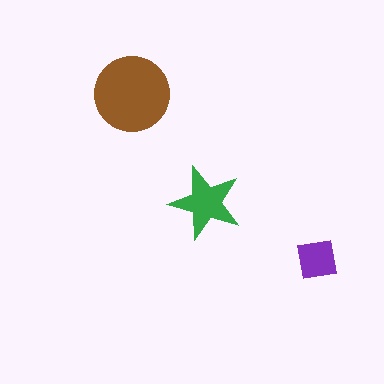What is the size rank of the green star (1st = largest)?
2nd.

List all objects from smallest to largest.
The purple square, the green star, the brown circle.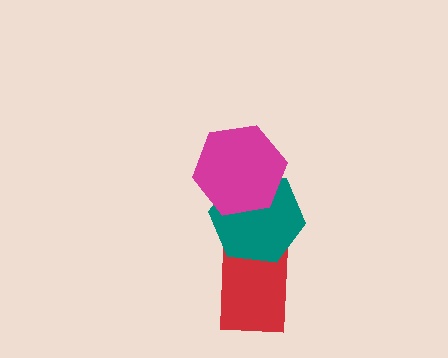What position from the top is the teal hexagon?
The teal hexagon is 2nd from the top.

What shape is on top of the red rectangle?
The teal hexagon is on top of the red rectangle.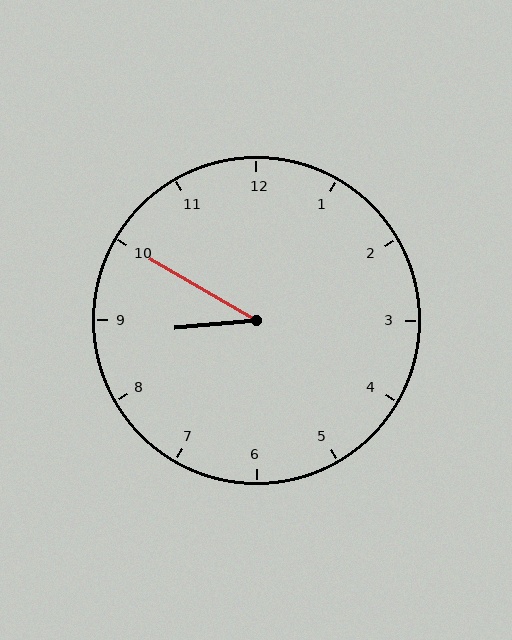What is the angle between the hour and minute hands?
Approximately 35 degrees.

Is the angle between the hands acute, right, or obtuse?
It is acute.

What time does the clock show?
8:50.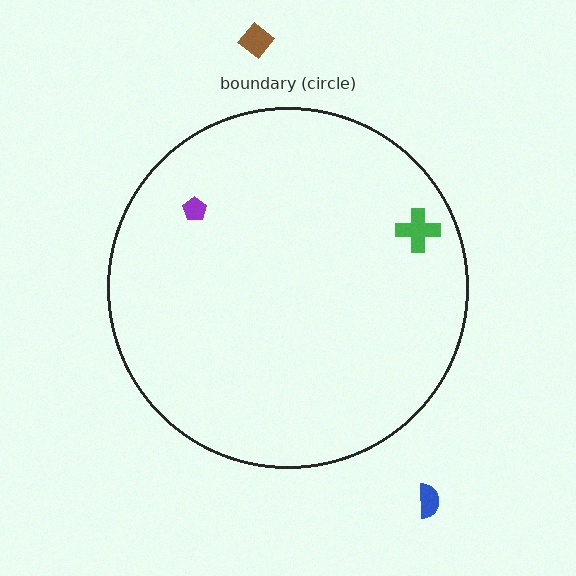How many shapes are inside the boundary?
2 inside, 2 outside.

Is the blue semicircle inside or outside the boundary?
Outside.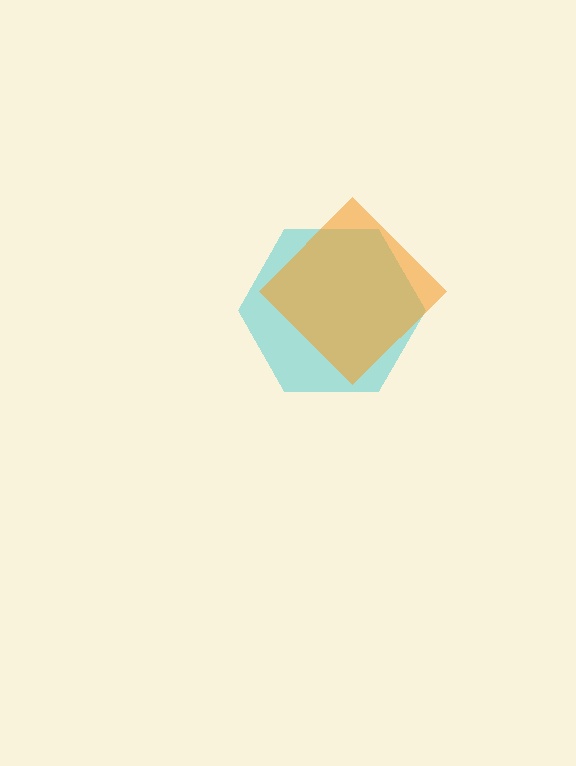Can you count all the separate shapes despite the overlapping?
Yes, there are 2 separate shapes.